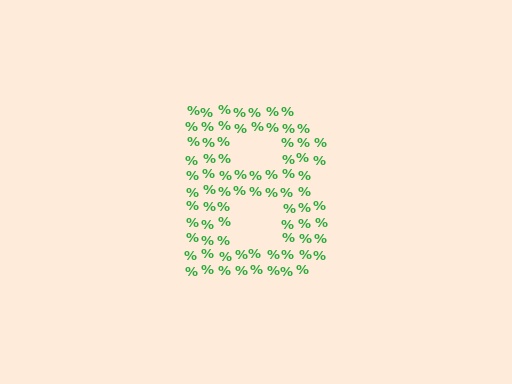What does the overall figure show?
The overall figure shows the letter B.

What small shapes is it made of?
It is made of small percent signs.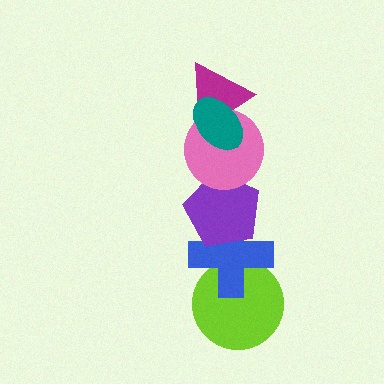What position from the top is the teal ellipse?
The teal ellipse is 1st from the top.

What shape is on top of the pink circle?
The magenta triangle is on top of the pink circle.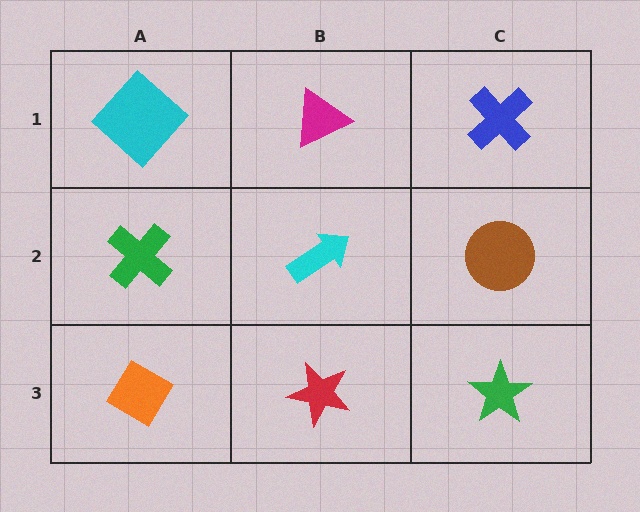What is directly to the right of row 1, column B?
A blue cross.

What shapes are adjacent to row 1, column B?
A cyan arrow (row 2, column B), a cyan diamond (row 1, column A), a blue cross (row 1, column C).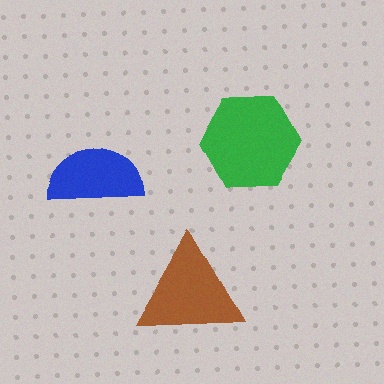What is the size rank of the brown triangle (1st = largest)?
2nd.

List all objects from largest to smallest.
The green hexagon, the brown triangle, the blue semicircle.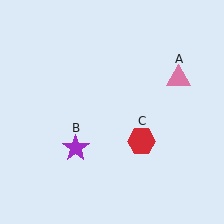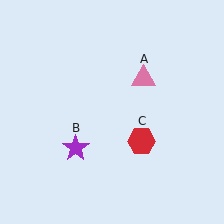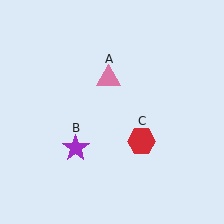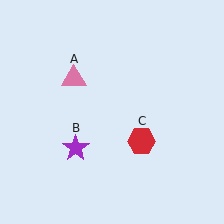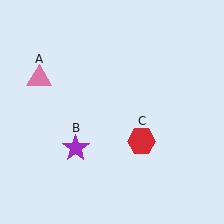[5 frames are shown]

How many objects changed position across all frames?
1 object changed position: pink triangle (object A).